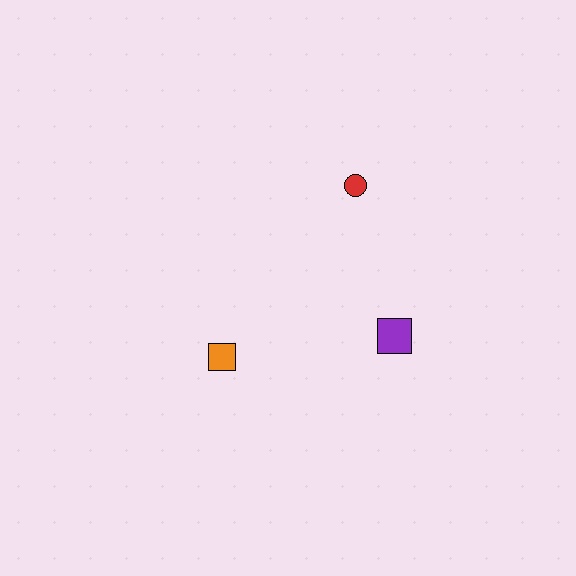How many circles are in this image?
There is 1 circle.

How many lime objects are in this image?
There are no lime objects.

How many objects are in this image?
There are 3 objects.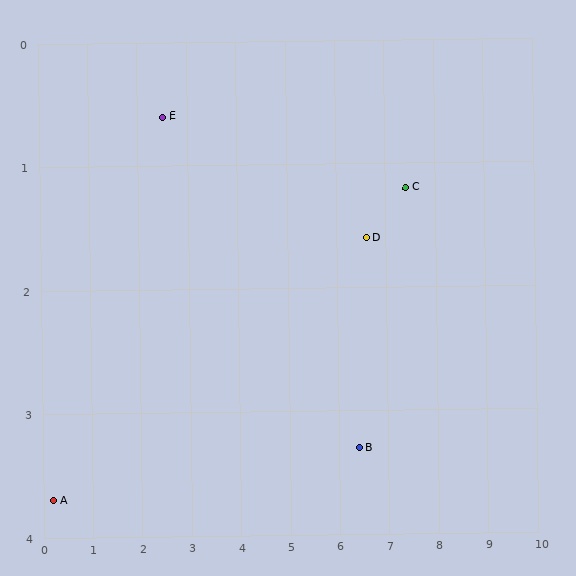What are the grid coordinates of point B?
Point B is at approximately (6.4, 3.3).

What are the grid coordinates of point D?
Point D is at approximately (6.6, 1.6).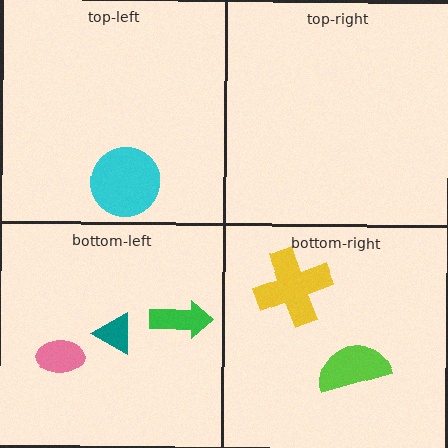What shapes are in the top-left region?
The cyan circle.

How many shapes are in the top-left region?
1.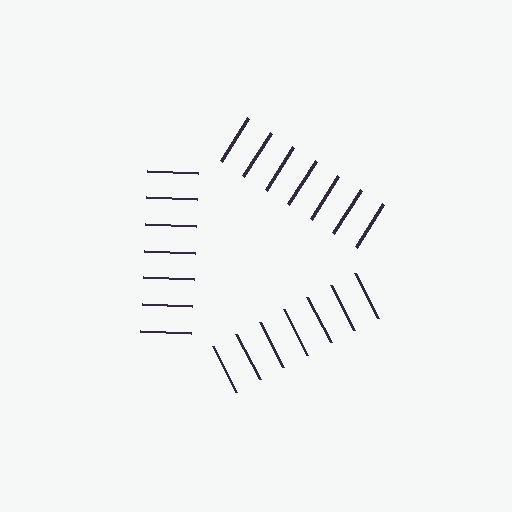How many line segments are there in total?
21 — 7 along each of the 3 edges.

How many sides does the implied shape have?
3 sides — the line-ends trace a triangle.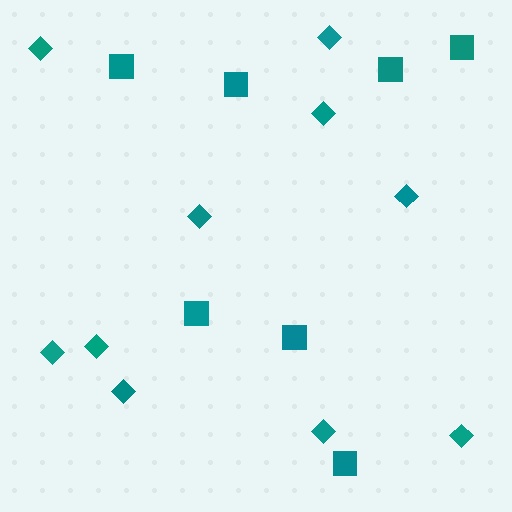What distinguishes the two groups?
There are 2 groups: one group of diamonds (10) and one group of squares (7).